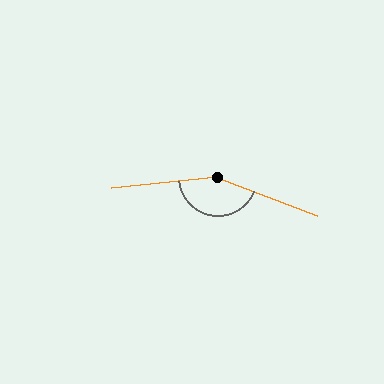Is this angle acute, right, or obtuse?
It is obtuse.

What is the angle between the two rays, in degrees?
Approximately 153 degrees.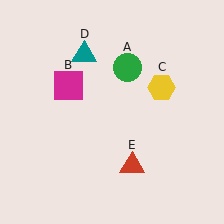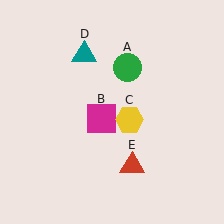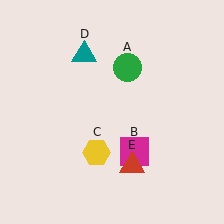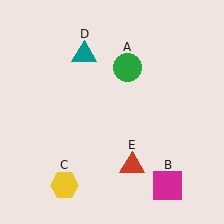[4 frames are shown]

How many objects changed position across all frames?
2 objects changed position: magenta square (object B), yellow hexagon (object C).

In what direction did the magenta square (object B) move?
The magenta square (object B) moved down and to the right.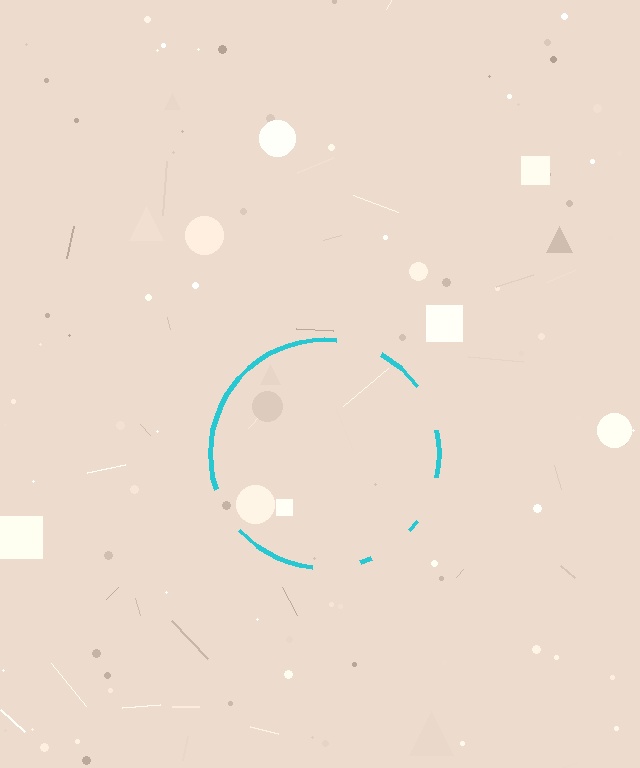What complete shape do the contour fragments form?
The contour fragments form a circle.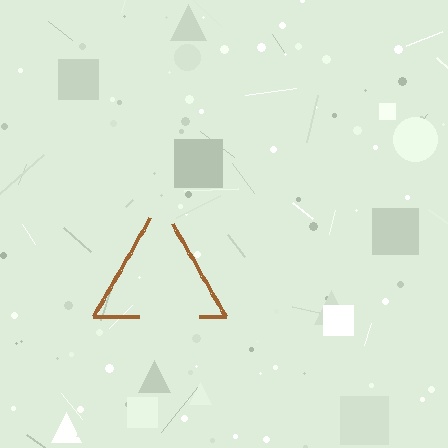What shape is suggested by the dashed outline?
The dashed outline suggests a triangle.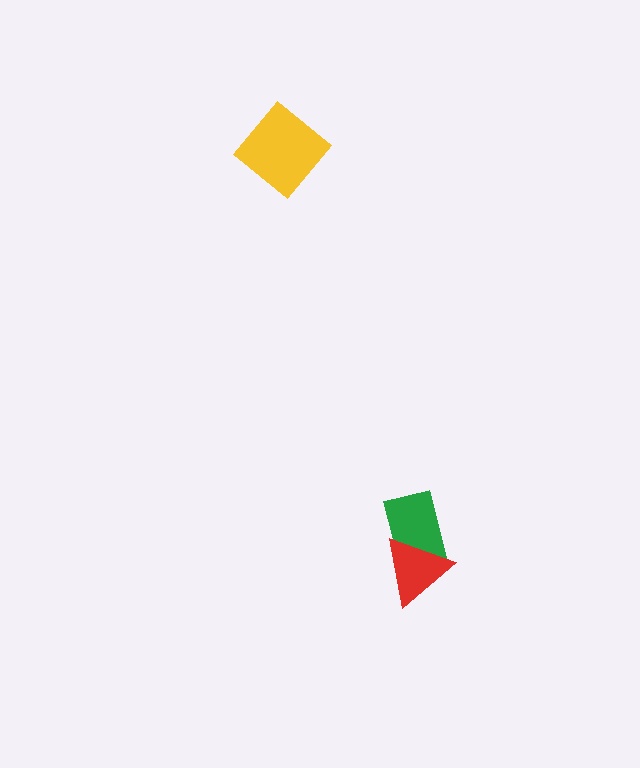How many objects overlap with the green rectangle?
1 object overlaps with the green rectangle.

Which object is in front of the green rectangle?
The red triangle is in front of the green rectangle.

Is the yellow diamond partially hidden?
No, no other shape covers it.